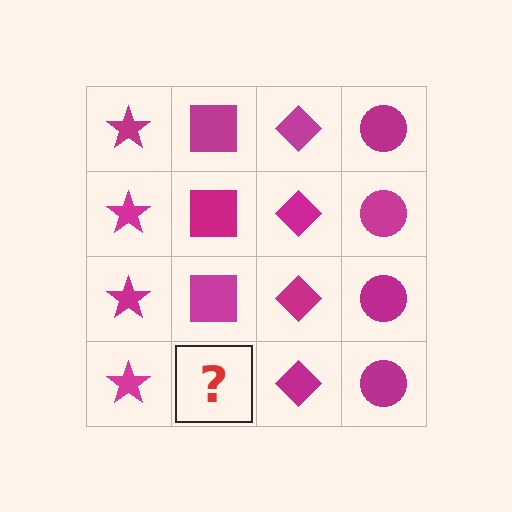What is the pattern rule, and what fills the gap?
The rule is that each column has a consistent shape. The gap should be filled with a magenta square.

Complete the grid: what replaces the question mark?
The question mark should be replaced with a magenta square.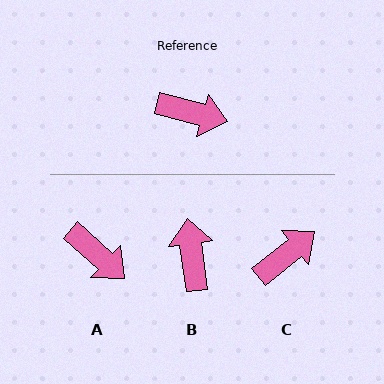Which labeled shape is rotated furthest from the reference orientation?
B, about 113 degrees away.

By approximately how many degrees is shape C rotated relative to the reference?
Approximately 54 degrees counter-clockwise.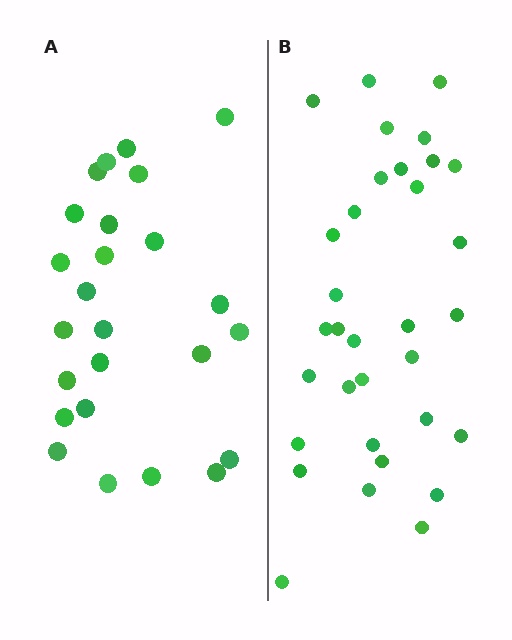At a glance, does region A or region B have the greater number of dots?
Region B (the right region) has more dots.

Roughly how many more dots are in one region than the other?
Region B has roughly 8 or so more dots than region A.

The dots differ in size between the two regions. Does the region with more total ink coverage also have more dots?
No. Region A has more total ink coverage because its dots are larger, but region B actually contains more individual dots. Total area can be misleading — the number of items is what matters here.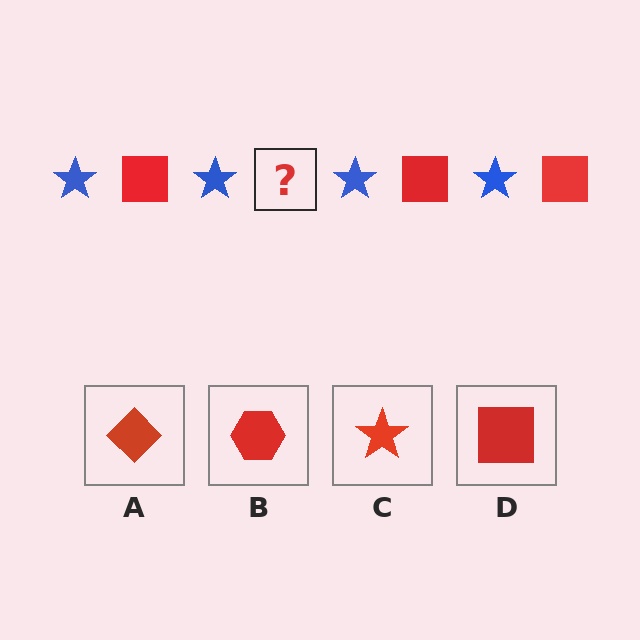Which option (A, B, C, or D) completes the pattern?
D.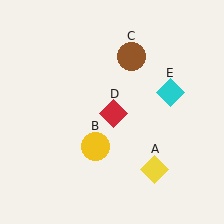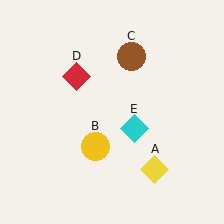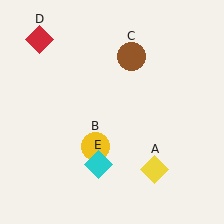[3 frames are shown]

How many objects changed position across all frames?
2 objects changed position: red diamond (object D), cyan diamond (object E).